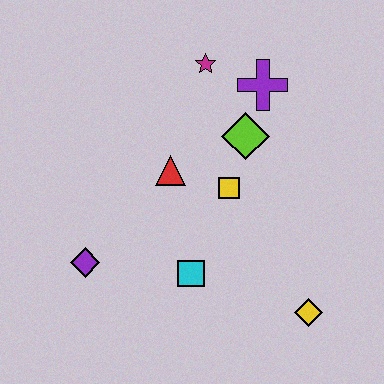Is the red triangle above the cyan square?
Yes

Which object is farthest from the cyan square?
The magenta star is farthest from the cyan square.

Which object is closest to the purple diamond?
The cyan square is closest to the purple diamond.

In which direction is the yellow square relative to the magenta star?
The yellow square is below the magenta star.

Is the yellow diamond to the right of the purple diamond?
Yes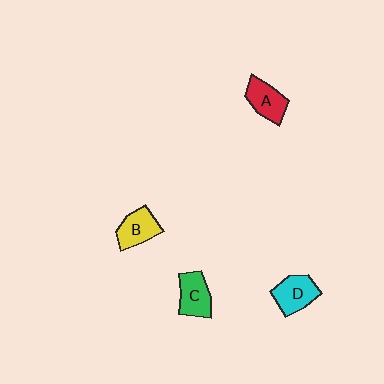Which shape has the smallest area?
Shape B (yellow).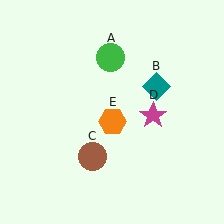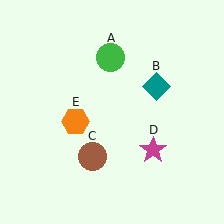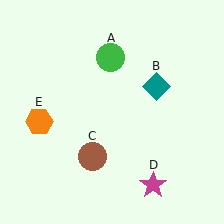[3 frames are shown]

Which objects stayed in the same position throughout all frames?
Green circle (object A) and teal diamond (object B) and brown circle (object C) remained stationary.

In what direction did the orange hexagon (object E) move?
The orange hexagon (object E) moved left.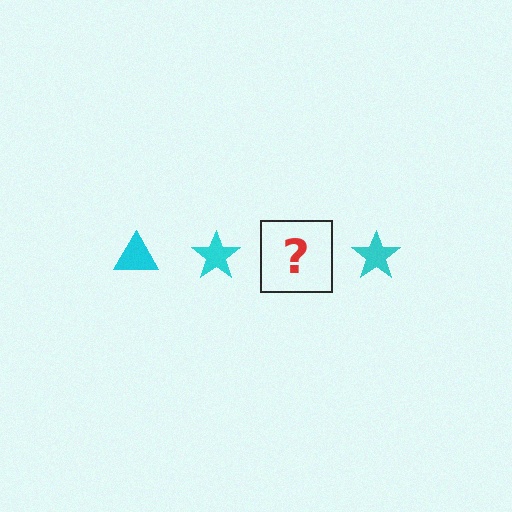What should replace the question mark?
The question mark should be replaced with a cyan triangle.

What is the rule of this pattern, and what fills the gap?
The rule is that the pattern cycles through triangle, star shapes in cyan. The gap should be filled with a cyan triangle.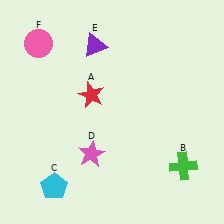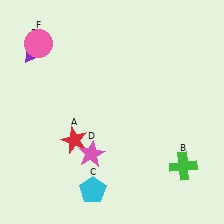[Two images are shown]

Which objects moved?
The objects that moved are: the red star (A), the cyan pentagon (C), the purple triangle (E).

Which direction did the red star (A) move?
The red star (A) moved down.